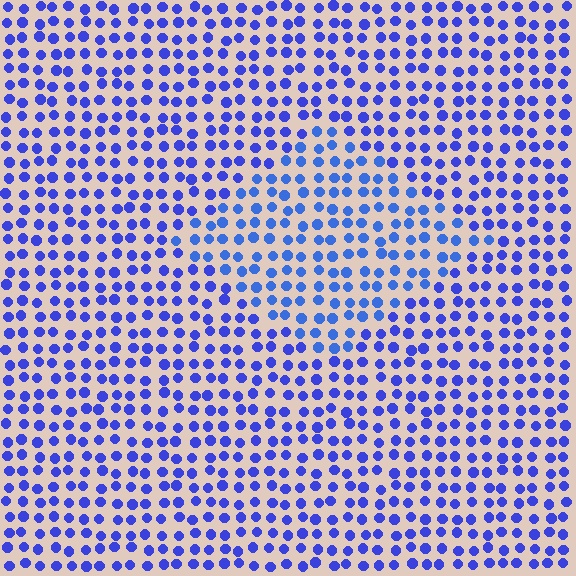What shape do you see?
I see a diamond.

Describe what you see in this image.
The image is filled with small blue elements in a uniform arrangement. A diamond-shaped region is visible where the elements are tinted to a slightly different hue, forming a subtle color boundary.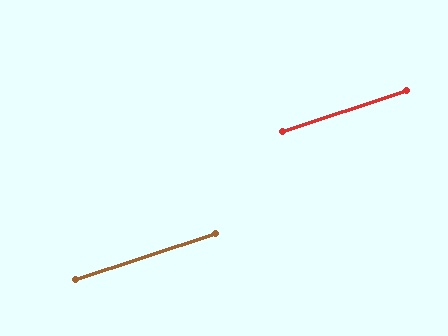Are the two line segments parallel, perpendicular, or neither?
Parallel — their directions differ by only 0.2°.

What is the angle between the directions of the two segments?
Approximately 0 degrees.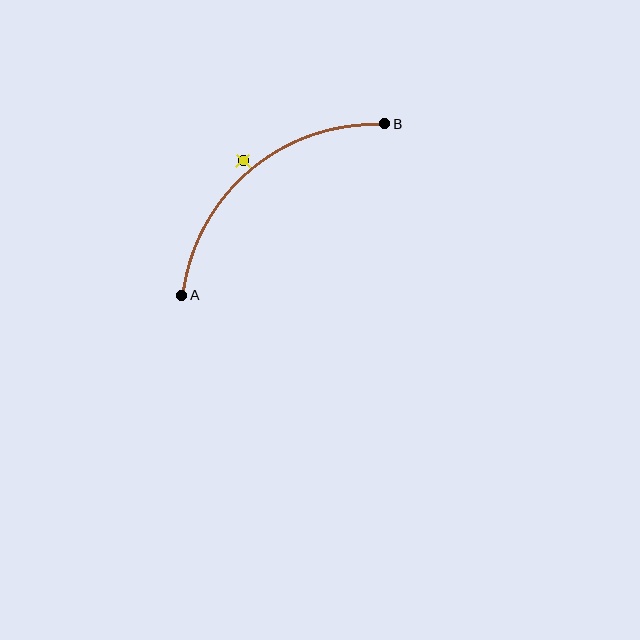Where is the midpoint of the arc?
The arc midpoint is the point on the curve farthest from the straight line joining A and B. It sits above and to the left of that line.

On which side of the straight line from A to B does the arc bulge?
The arc bulges above and to the left of the straight line connecting A and B.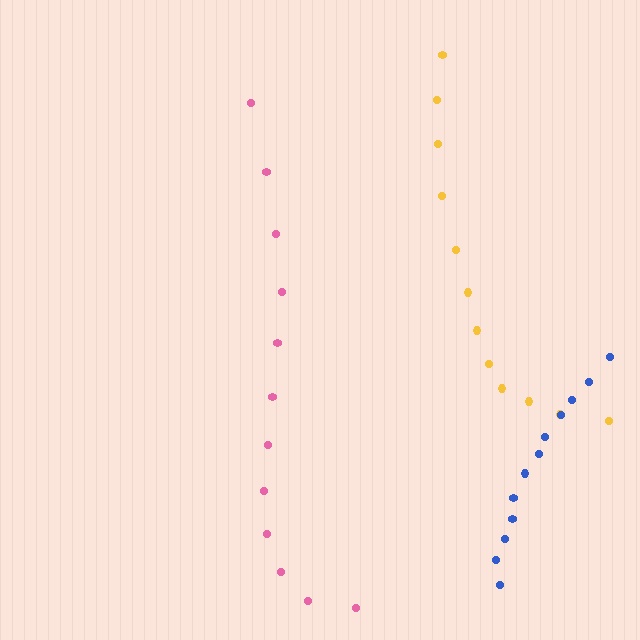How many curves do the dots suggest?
There are 3 distinct paths.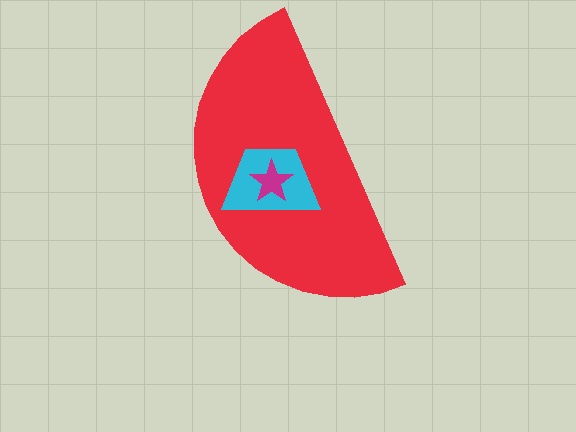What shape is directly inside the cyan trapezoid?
The magenta star.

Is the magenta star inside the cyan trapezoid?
Yes.